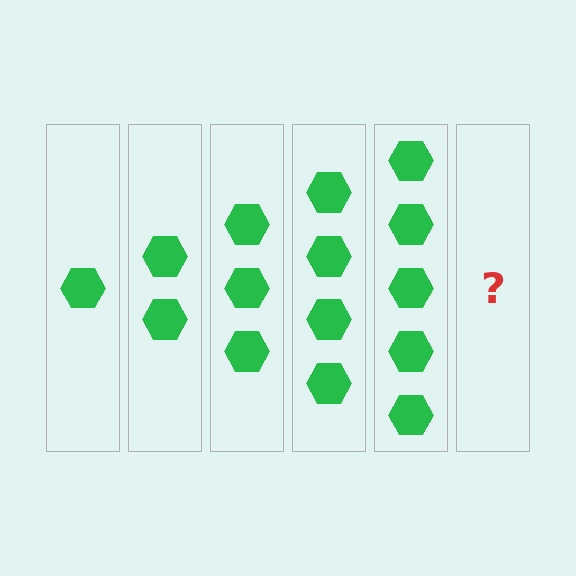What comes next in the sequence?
The next element should be 6 hexagons.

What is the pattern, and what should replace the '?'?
The pattern is that each step adds one more hexagon. The '?' should be 6 hexagons.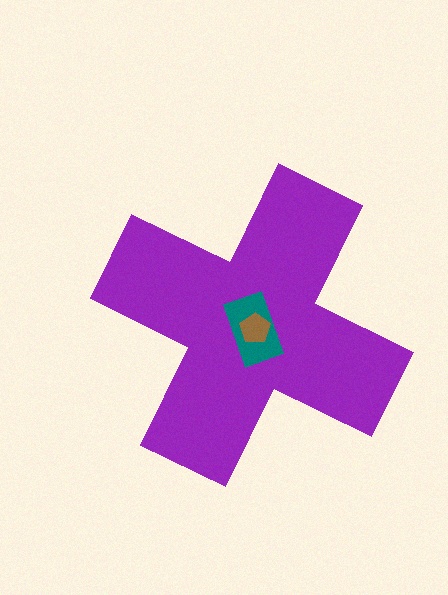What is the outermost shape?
The purple cross.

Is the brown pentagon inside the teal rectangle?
Yes.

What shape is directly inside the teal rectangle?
The brown pentagon.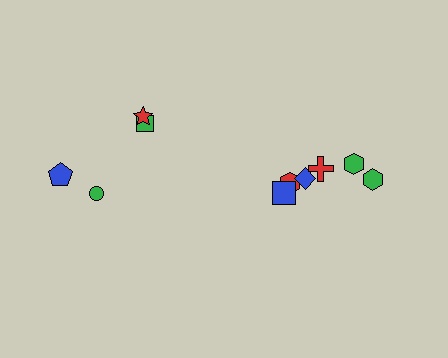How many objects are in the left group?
There are 4 objects.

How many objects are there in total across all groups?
There are 10 objects.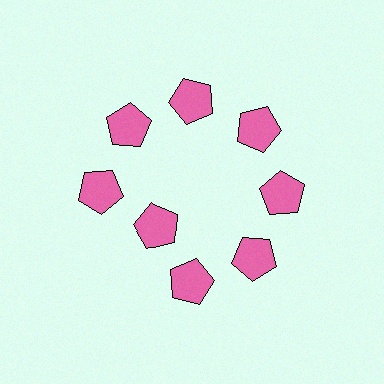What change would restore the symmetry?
The symmetry would be restored by moving it outward, back onto the ring so that all 8 pentagons sit at equal angles and equal distance from the center.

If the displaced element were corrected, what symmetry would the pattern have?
It would have 8-fold rotational symmetry — the pattern would map onto itself every 45 degrees.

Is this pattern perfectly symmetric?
No. The 8 pink pentagons are arranged in a ring, but one element near the 8 o'clock position is pulled inward toward the center, breaking the 8-fold rotational symmetry.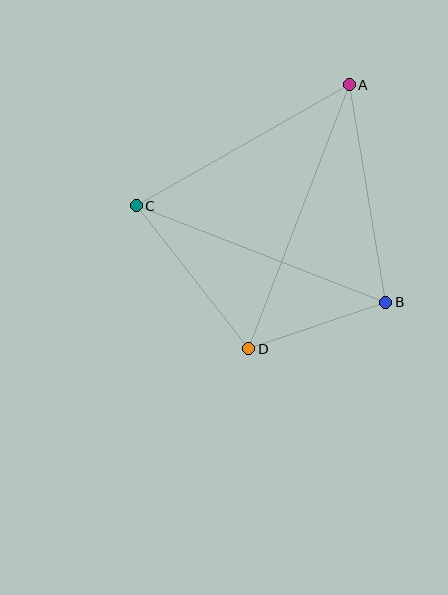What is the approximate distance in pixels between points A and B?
The distance between A and B is approximately 220 pixels.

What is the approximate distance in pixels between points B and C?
The distance between B and C is approximately 267 pixels.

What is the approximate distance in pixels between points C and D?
The distance between C and D is approximately 182 pixels.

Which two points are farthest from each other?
Points A and D are farthest from each other.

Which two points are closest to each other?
Points B and D are closest to each other.